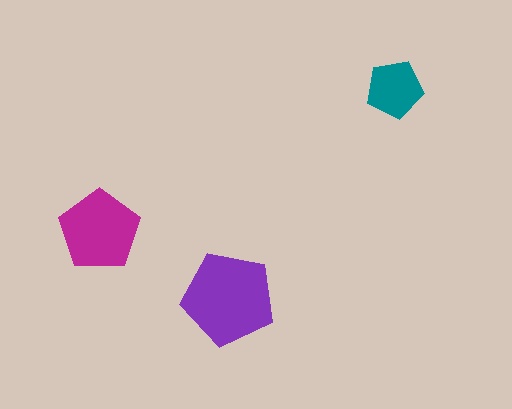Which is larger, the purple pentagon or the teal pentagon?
The purple one.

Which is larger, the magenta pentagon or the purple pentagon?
The purple one.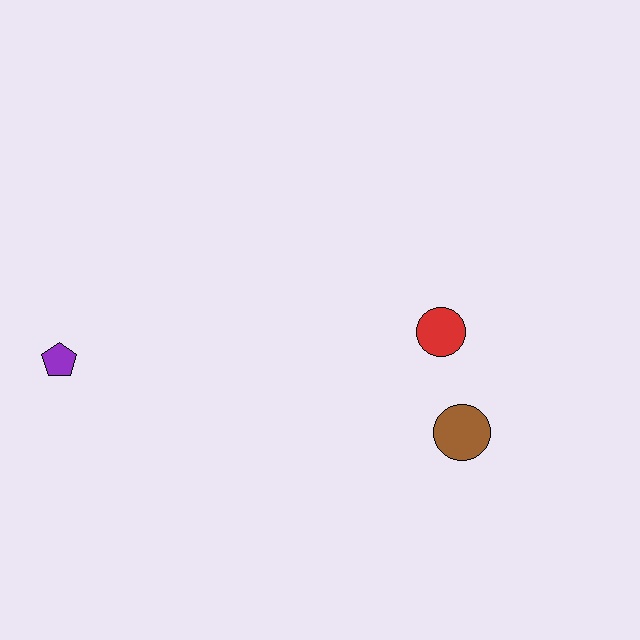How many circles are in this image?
There are 2 circles.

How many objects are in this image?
There are 3 objects.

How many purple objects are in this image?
There is 1 purple object.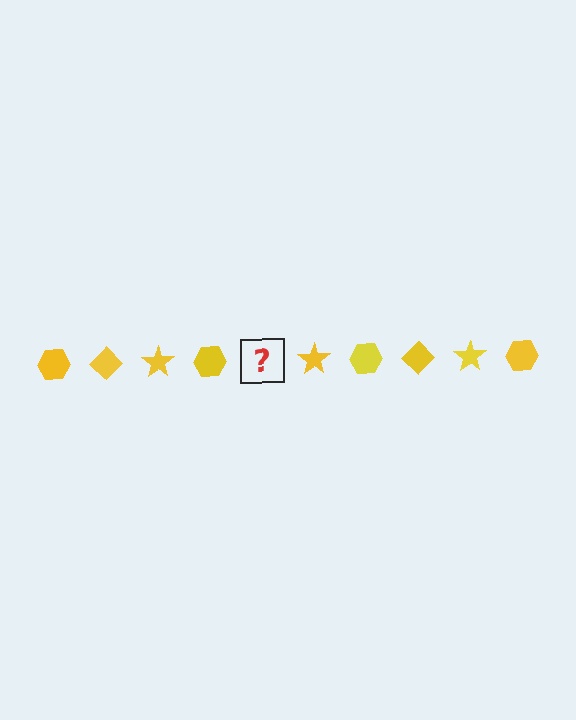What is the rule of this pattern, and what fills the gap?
The rule is that the pattern cycles through hexagon, diamond, star shapes in yellow. The gap should be filled with a yellow diamond.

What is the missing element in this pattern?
The missing element is a yellow diamond.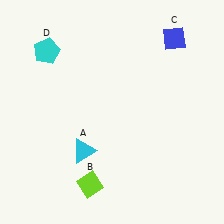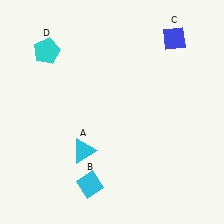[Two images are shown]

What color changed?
The diamond (B) changed from lime in Image 1 to cyan in Image 2.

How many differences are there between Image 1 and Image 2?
There is 1 difference between the two images.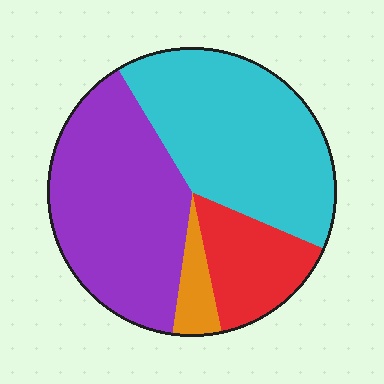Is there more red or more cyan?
Cyan.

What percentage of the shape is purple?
Purple covers 39% of the shape.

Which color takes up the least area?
Orange, at roughly 5%.